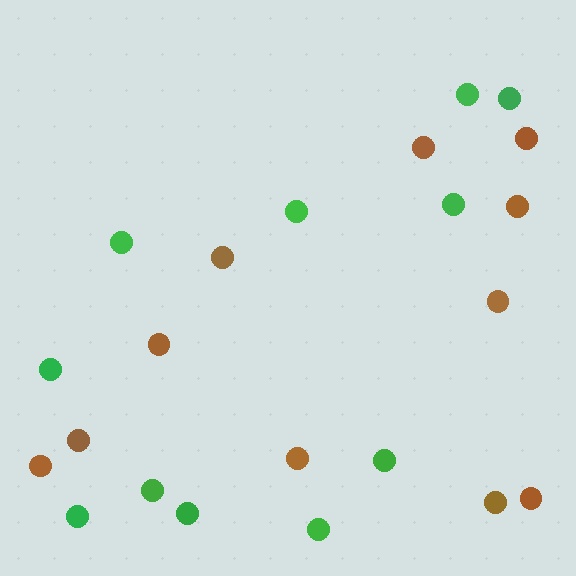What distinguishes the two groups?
There are 2 groups: one group of green circles (11) and one group of brown circles (11).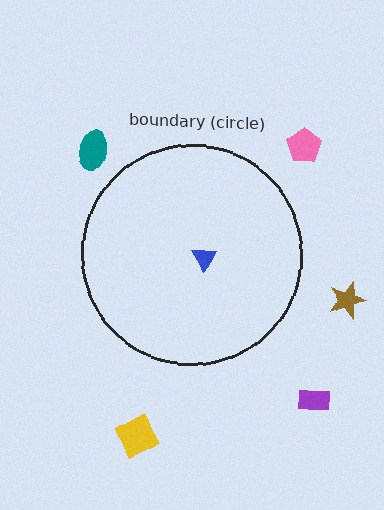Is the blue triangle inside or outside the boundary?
Inside.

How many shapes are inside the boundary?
1 inside, 5 outside.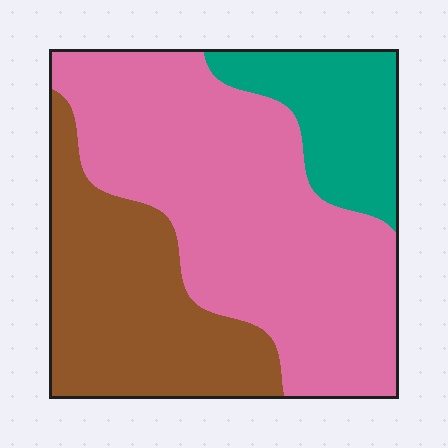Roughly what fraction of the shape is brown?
Brown covers about 30% of the shape.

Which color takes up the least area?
Teal, at roughly 15%.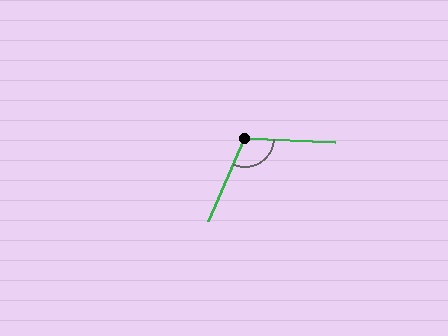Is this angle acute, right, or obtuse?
It is obtuse.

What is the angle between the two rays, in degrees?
Approximately 111 degrees.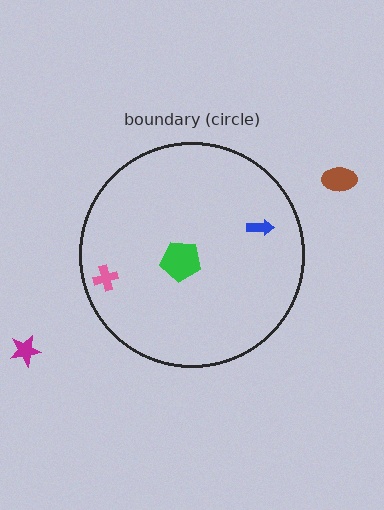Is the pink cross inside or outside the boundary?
Inside.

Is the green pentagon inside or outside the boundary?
Inside.